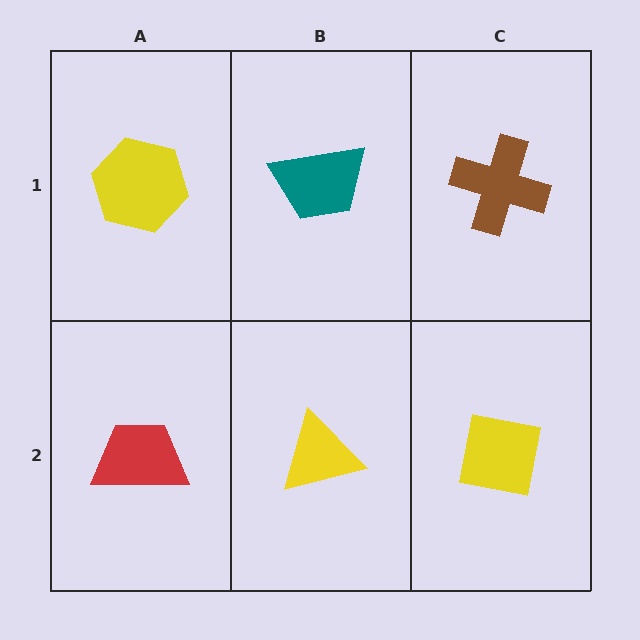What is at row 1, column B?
A teal trapezoid.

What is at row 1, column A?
A yellow hexagon.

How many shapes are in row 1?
3 shapes.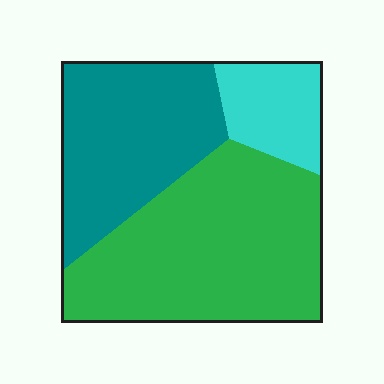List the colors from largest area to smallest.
From largest to smallest: green, teal, cyan.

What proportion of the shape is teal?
Teal takes up between a quarter and a half of the shape.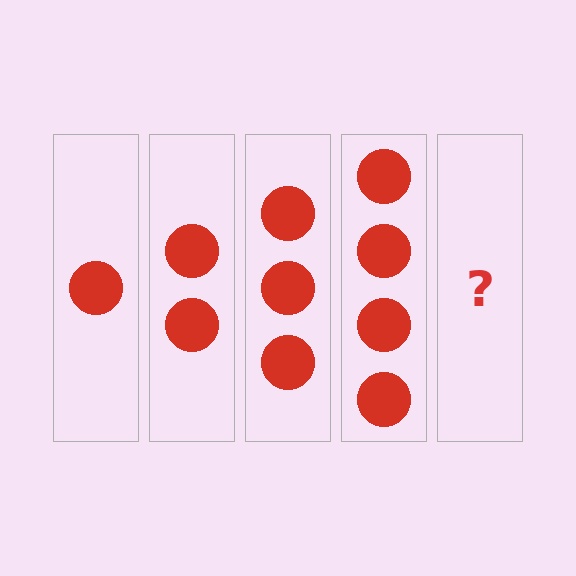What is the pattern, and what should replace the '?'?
The pattern is that each step adds one more circle. The '?' should be 5 circles.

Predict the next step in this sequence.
The next step is 5 circles.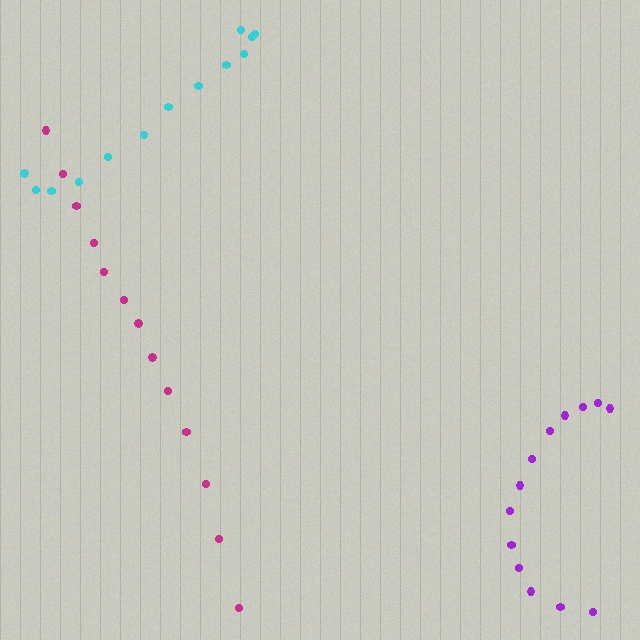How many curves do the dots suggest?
There are 3 distinct paths.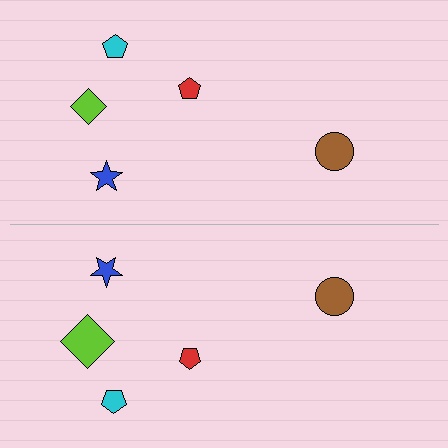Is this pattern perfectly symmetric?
No, the pattern is not perfectly symmetric. The lime diamond on the bottom side has a different size than its mirror counterpart.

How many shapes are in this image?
There are 10 shapes in this image.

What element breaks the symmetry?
The lime diamond on the bottom side has a different size than its mirror counterpart.